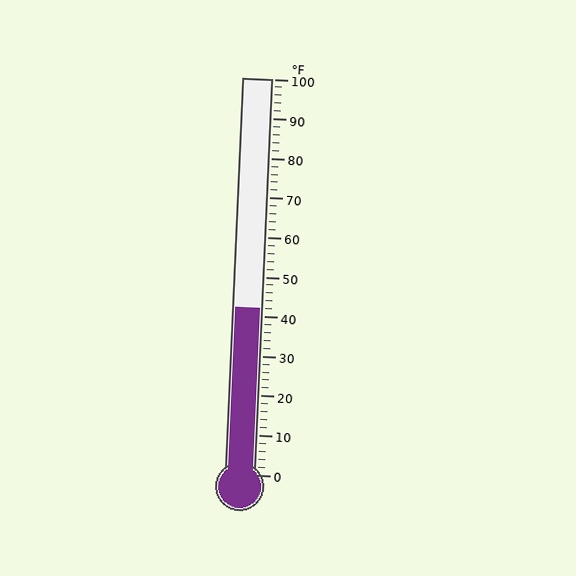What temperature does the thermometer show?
The thermometer shows approximately 42°F.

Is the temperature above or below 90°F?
The temperature is below 90°F.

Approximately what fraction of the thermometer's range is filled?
The thermometer is filled to approximately 40% of its range.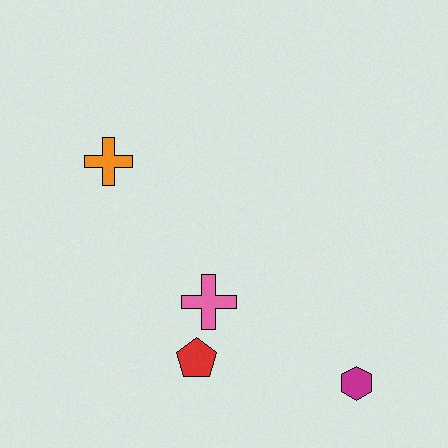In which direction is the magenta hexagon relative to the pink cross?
The magenta hexagon is to the right of the pink cross.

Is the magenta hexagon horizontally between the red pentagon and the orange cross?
No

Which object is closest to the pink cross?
The red pentagon is closest to the pink cross.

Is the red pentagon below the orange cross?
Yes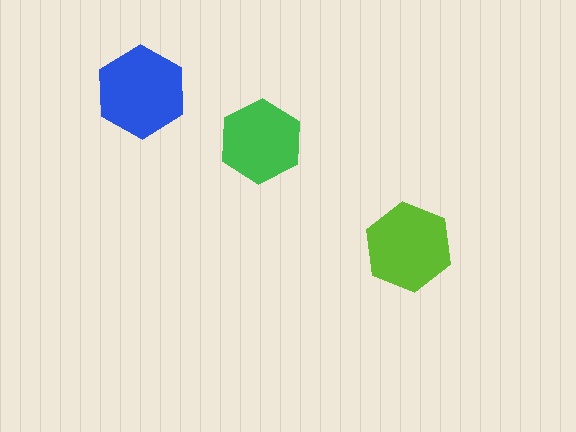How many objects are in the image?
There are 3 objects in the image.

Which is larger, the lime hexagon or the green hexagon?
The lime one.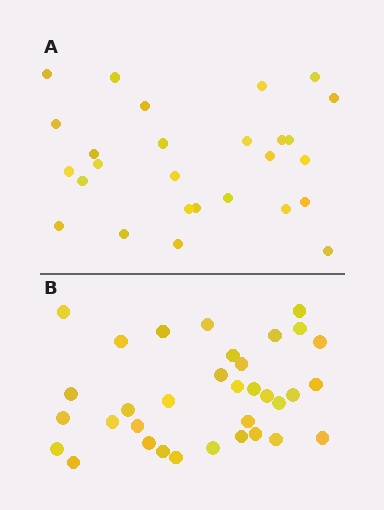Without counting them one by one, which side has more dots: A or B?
Region B (the bottom region) has more dots.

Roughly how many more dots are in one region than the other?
Region B has roughly 8 or so more dots than region A.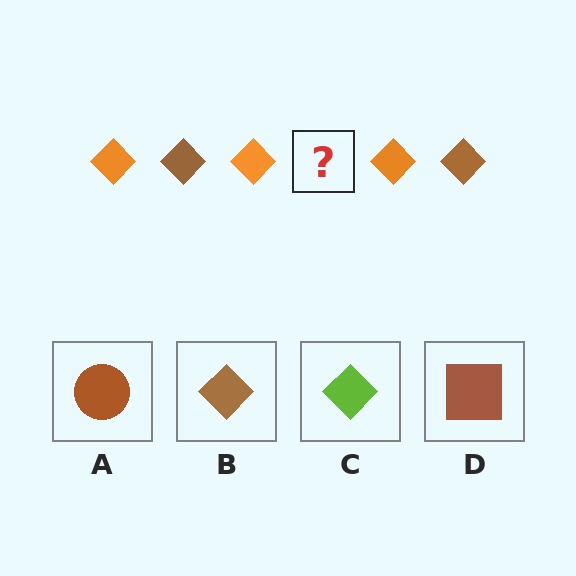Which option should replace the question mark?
Option B.